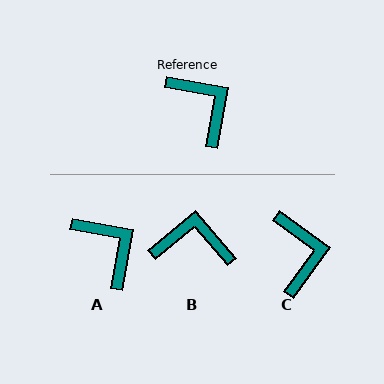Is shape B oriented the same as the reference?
No, it is off by about 51 degrees.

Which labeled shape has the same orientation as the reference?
A.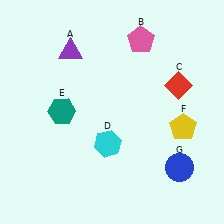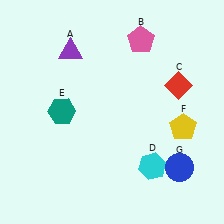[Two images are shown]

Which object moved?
The cyan hexagon (D) moved right.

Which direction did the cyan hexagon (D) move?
The cyan hexagon (D) moved right.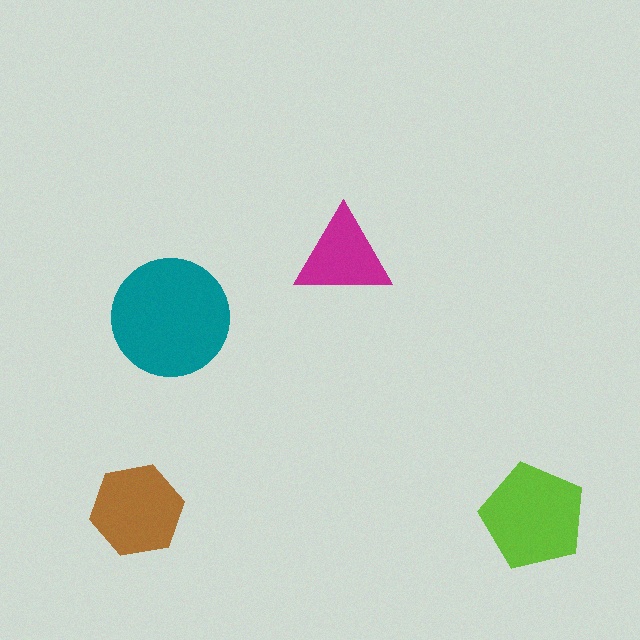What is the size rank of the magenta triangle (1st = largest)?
4th.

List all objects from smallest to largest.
The magenta triangle, the brown hexagon, the lime pentagon, the teal circle.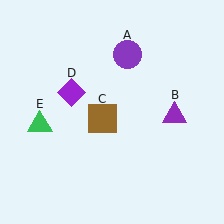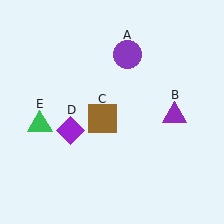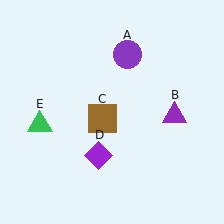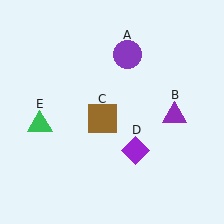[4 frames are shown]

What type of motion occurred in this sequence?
The purple diamond (object D) rotated counterclockwise around the center of the scene.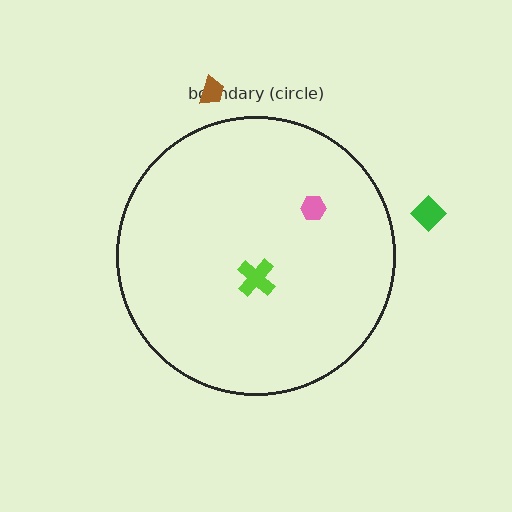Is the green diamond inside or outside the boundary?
Outside.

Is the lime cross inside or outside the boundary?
Inside.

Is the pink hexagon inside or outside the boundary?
Inside.